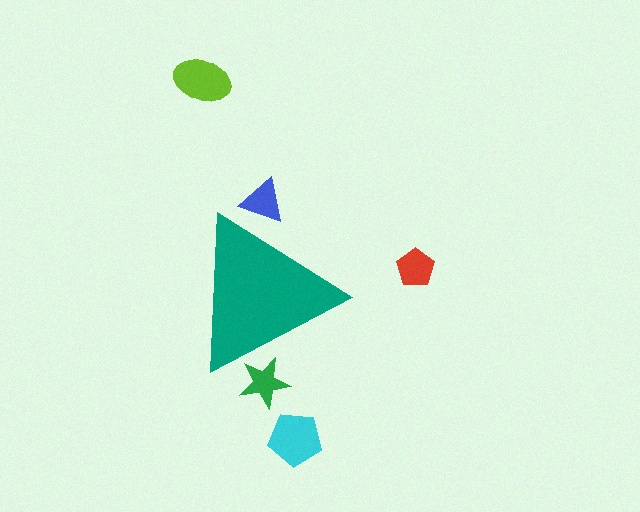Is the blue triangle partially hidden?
Yes, the blue triangle is partially hidden behind the teal triangle.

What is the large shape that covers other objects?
A teal triangle.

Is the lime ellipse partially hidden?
No, the lime ellipse is fully visible.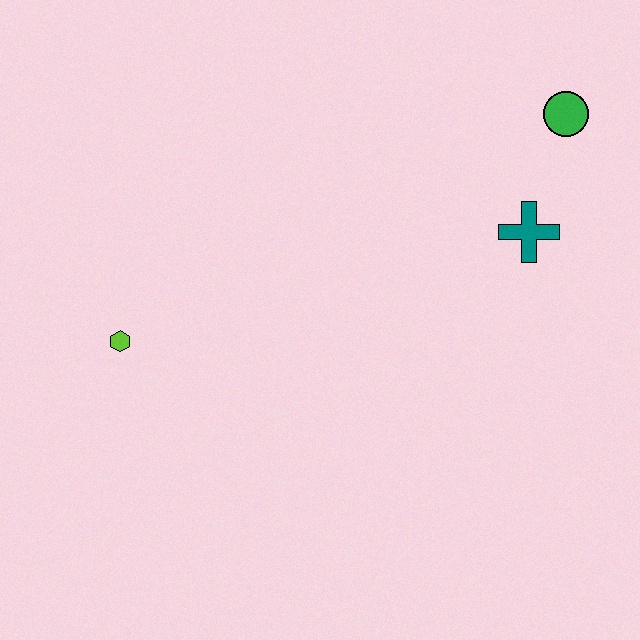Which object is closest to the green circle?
The teal cross is closest to the green circle.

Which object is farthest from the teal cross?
The lime hexagon is farthest from the teal cross.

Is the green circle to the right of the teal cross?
Yes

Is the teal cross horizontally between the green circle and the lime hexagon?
Yes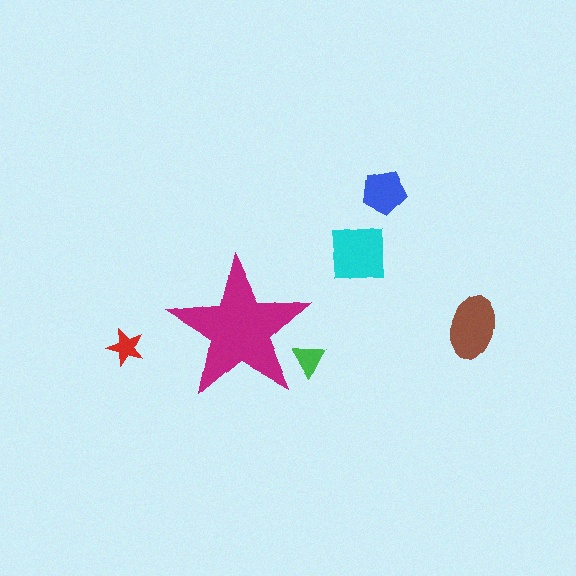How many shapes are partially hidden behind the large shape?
1 shape is partially hidden.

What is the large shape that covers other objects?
A magenta star.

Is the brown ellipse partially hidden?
No, the brown ellipse is fully visible.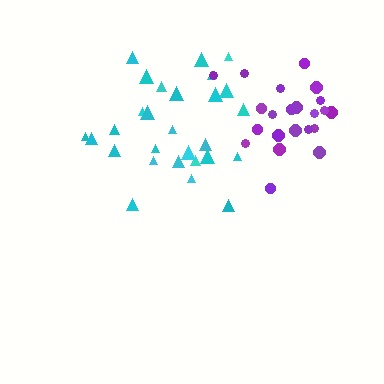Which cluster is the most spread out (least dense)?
Cyan.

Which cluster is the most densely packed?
Purple.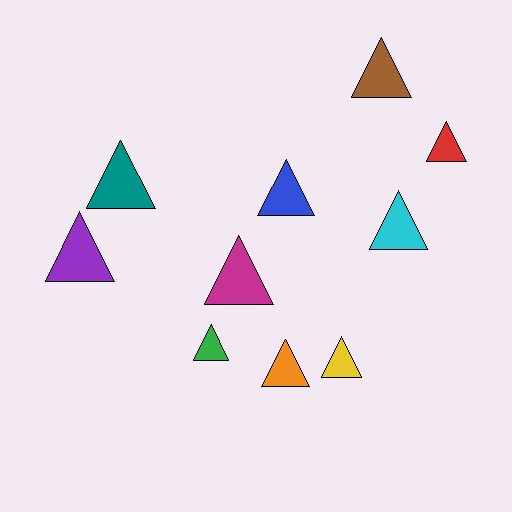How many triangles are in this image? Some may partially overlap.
There are 10 triangles.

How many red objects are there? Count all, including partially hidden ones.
There is 1 red object.